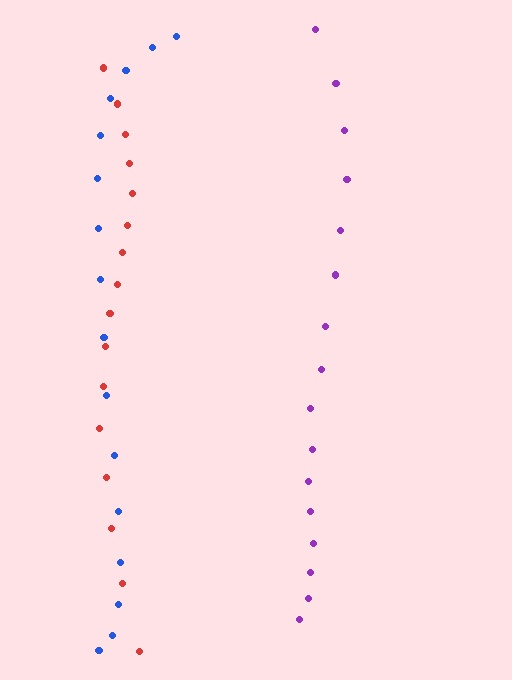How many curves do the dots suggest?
There are 3 distinct paths.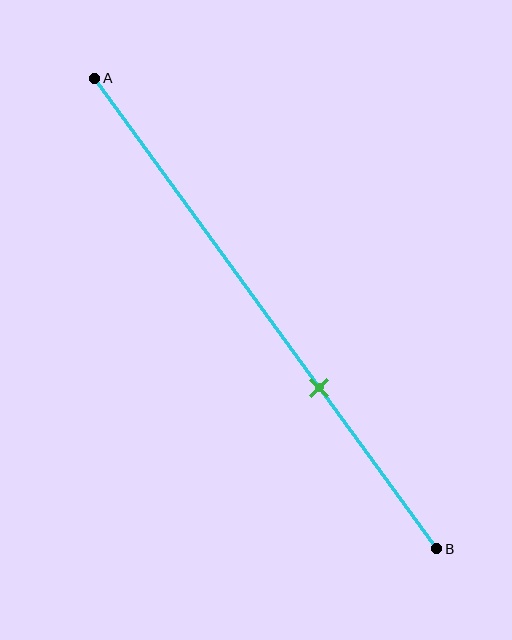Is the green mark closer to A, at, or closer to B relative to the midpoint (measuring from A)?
The green mark is closer to point B than the midpoint of segment AB.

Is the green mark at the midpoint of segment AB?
No, the mark is at about 65% from A, not at the 50% midpoint.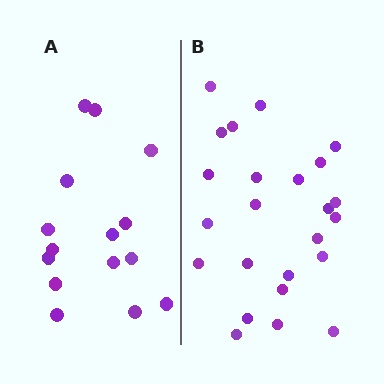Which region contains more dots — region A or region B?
Region B (the right region) has more dots.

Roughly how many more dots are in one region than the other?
Region B has roughly 8 or so more dots than region A.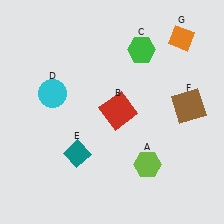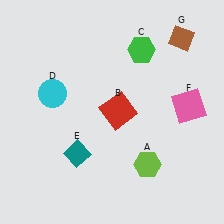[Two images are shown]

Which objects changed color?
F changed from brown to pink. G changed from orange to brown.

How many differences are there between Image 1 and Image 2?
There are 2 differences between the two images.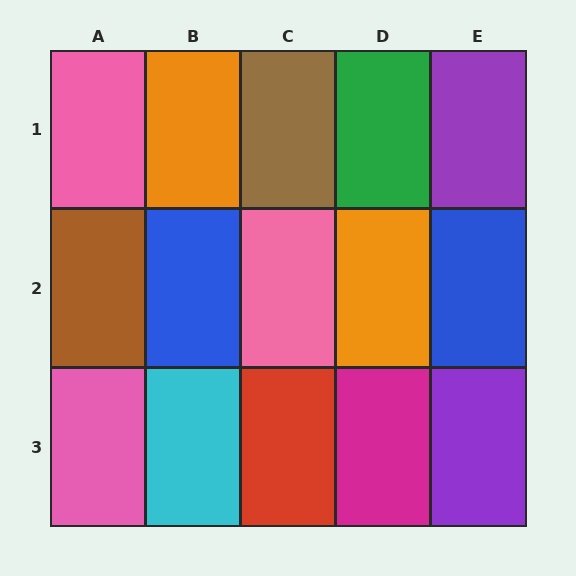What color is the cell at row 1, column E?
Purple.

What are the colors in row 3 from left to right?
Pink, cyan, red, magenta, purple.